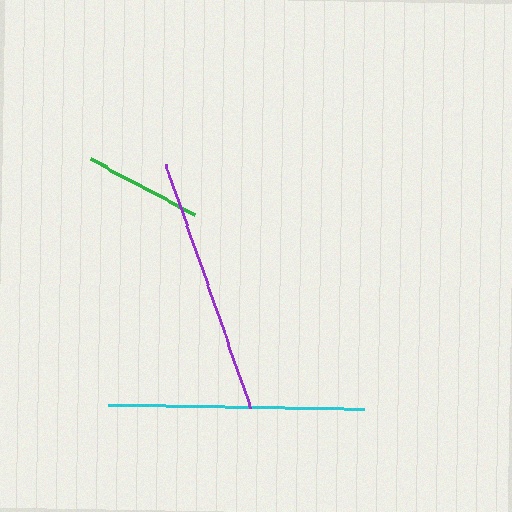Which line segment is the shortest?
The green line is the shortest at approximately 119 pixels.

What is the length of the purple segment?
The purple segment is approximately 258 pixels long.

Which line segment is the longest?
The purple line is the longest at approximately 258 pixels.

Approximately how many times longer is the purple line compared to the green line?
The purple line is approximately 2.2 times the length of the green line.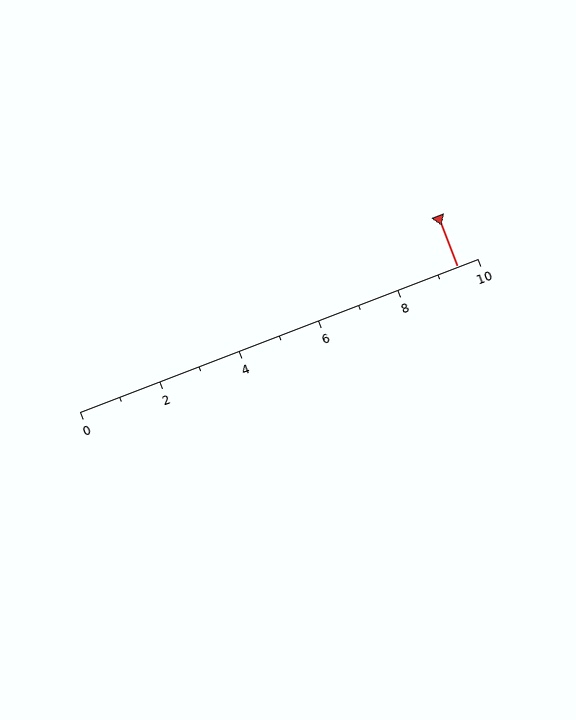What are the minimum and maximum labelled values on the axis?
The axis runs from 0 to 10.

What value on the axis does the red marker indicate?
The marker indicates approximately 9.5.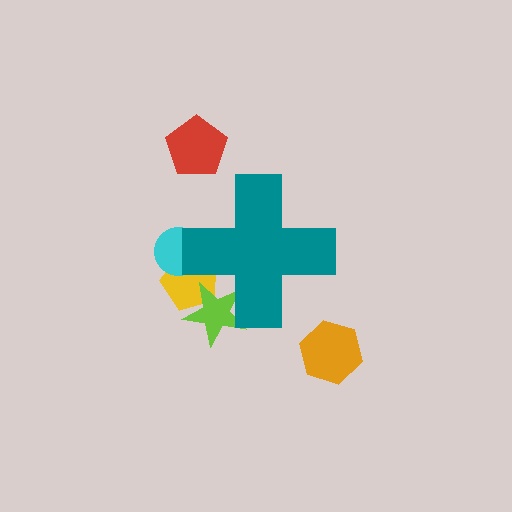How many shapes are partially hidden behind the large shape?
3 shapes are partially hidden.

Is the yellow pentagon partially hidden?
Yes, the yellow pentagon is partially hidden behind the teal cross.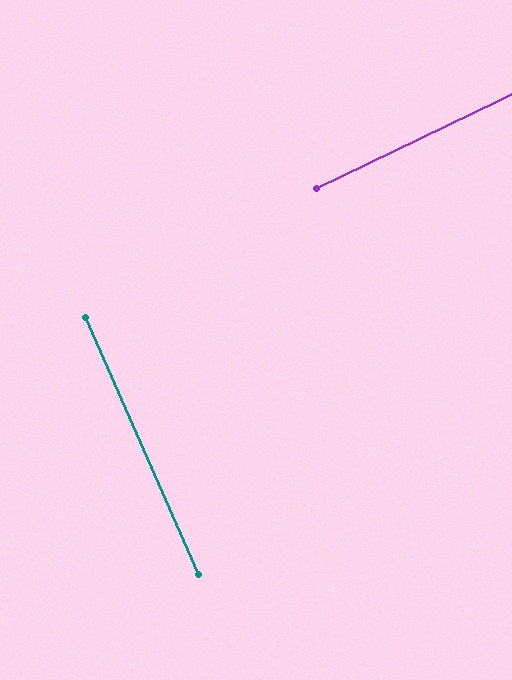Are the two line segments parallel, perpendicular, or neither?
Perpendicular — they meet at approximately 88°.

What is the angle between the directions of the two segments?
Approximately 88 degrees.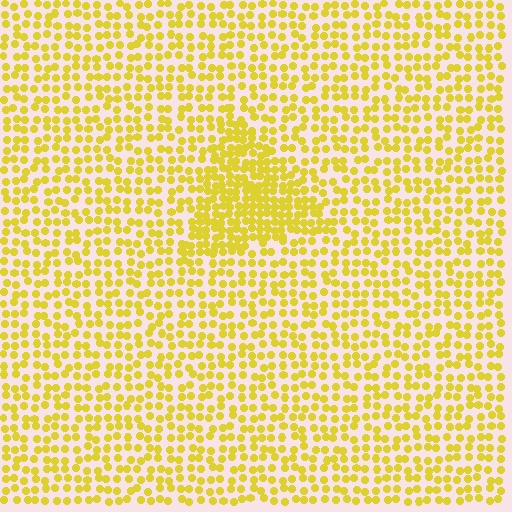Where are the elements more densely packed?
The elements are more densely packed inside the triangle boundary.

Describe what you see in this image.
The image contains small yellow elements arranged at two different densities. A triangle-shaped region is visible where the elements are more densely packed than the surrounding area.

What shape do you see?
I see a triangle.